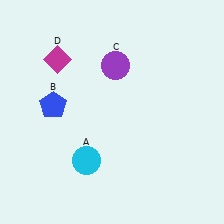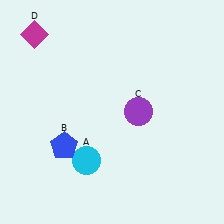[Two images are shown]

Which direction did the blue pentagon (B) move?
The blue pentagon (B) moved down.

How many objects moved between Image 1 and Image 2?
3 objects moved between the two images.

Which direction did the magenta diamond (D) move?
The magenta diamond (D) moved up.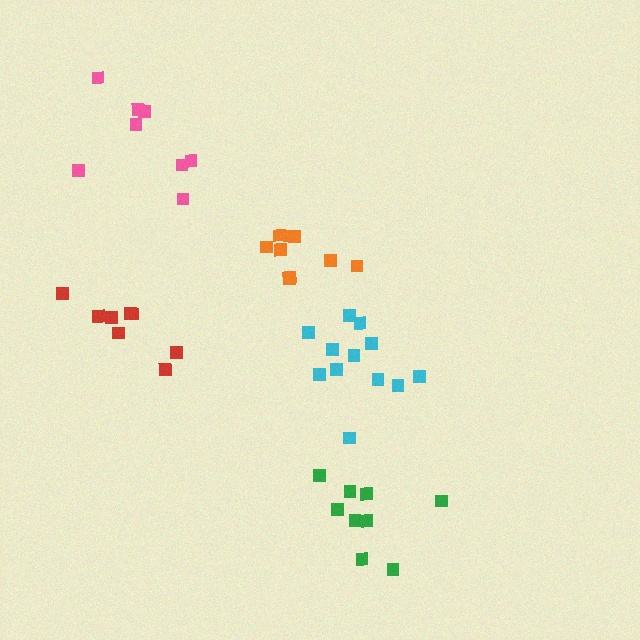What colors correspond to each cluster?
The clusters are colored: green, cyan, red, pink, orange.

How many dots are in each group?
Group 1: 9 dots, Group 2: 12 dots, Group 3: 8 dots, Group 4: 8 dots, Group 5: 9 dots (46 total).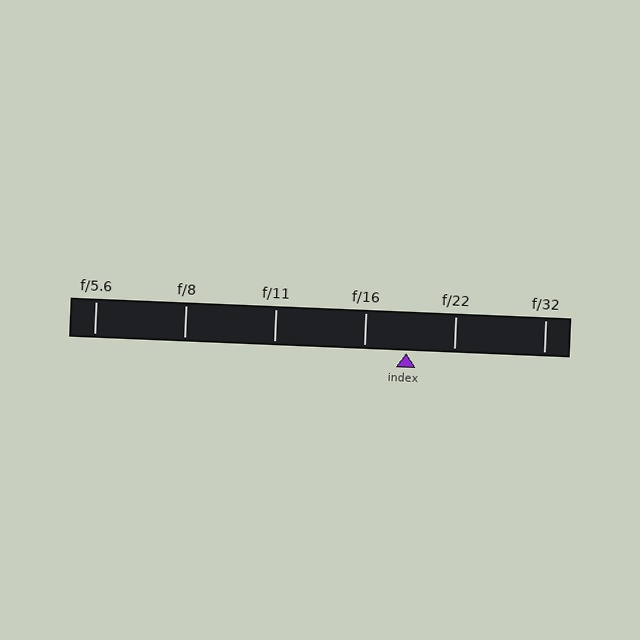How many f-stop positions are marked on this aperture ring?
There are 6 f-stop positions marked.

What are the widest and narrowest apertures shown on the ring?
The widest aperture shown is f/5.6 and the narrowest is f/32.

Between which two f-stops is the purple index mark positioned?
The index mark is between f/16 and f/22.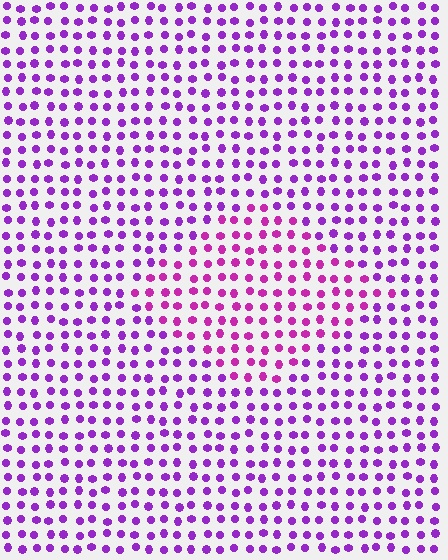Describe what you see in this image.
The image is filled with small purple elements in a uniform arrangement. A diamond-shaped region is visible where the elements are tinted to a slightly different hue, forming a subtle color boundary.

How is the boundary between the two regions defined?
The boundary is defined purely by a slight shift in hue (about 28 degrees). Spacing, size, and orientation are identical on both sides.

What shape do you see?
I see a diamond.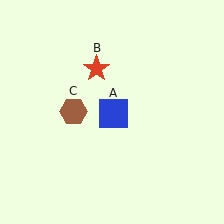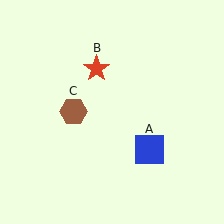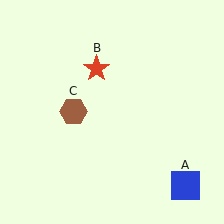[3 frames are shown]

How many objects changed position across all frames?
1 object changed position: blue square (object A).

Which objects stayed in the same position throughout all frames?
Red star (object B) and brown hexagon (object C) remained stationary.